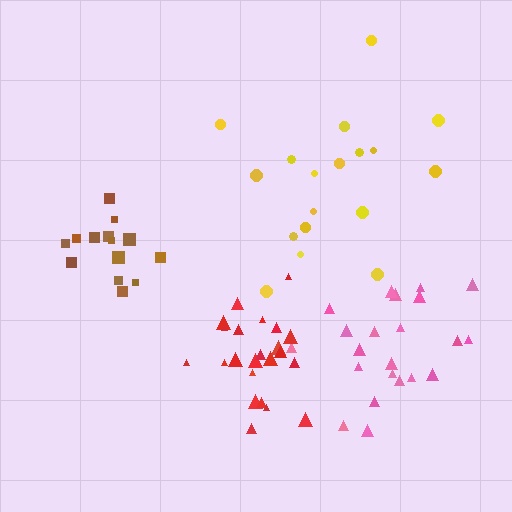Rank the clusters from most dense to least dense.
red, brown, pink, yellow.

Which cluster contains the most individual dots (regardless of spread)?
Red (23).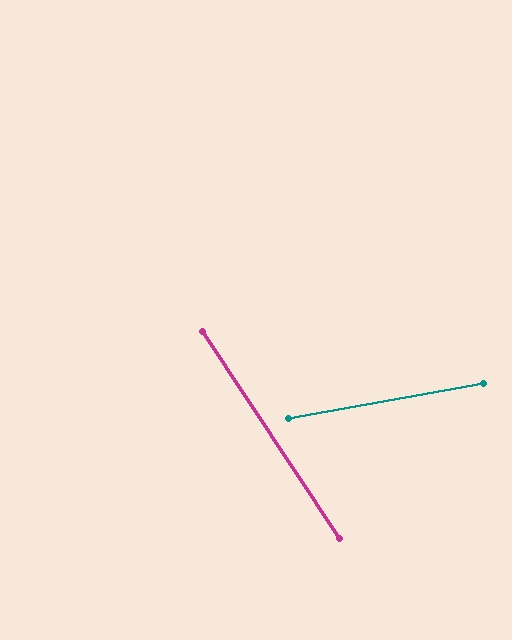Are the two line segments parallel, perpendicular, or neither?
Neither parallel nor perpendicular — they differ by about 67°.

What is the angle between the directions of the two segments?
Approximately 67 degrees.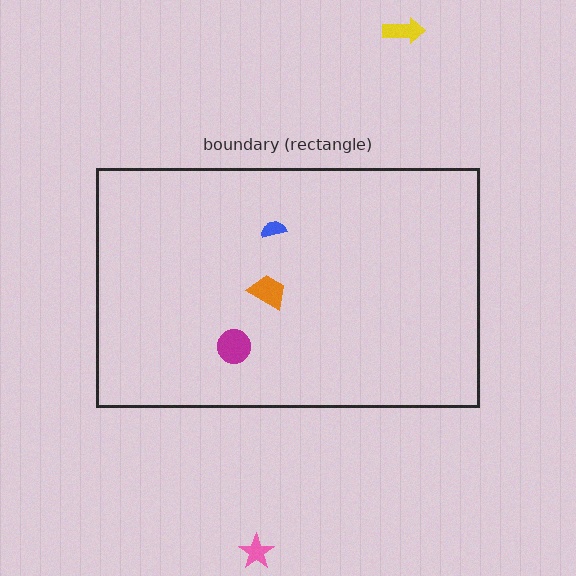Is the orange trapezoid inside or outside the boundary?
Inside.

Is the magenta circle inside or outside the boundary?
Inside.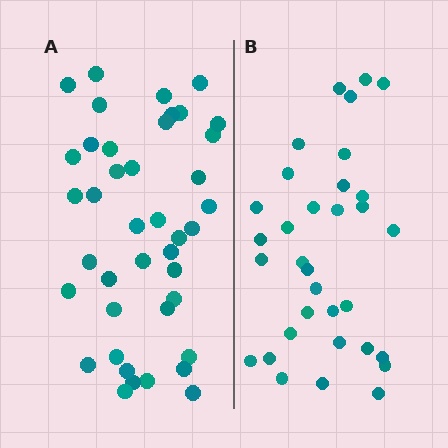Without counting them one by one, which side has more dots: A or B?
Region A (the left region) has more dots.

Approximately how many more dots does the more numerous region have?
Region A has roughly 8 or so more dots than region B.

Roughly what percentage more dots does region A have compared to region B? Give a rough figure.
About 25% more.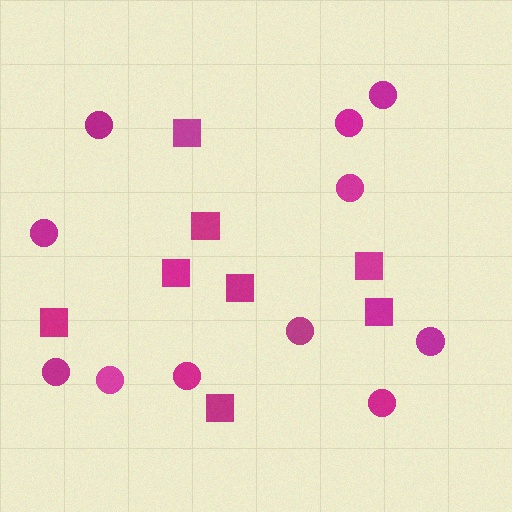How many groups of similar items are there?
There are 2 groups: one group of squares (8) and one group of circles (11).